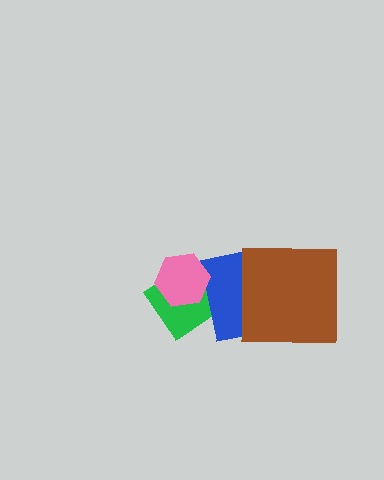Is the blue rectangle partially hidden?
Yes, it is partially covered by another shape.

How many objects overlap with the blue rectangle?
3 objects overlap with the blue rectangle.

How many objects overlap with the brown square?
1 object overlaps with the brown square.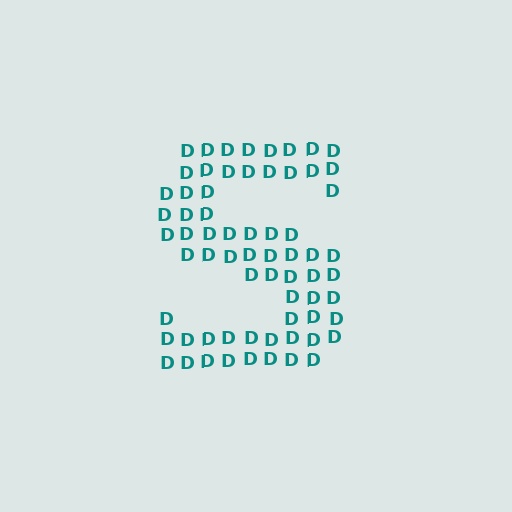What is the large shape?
The large shape is the letter S.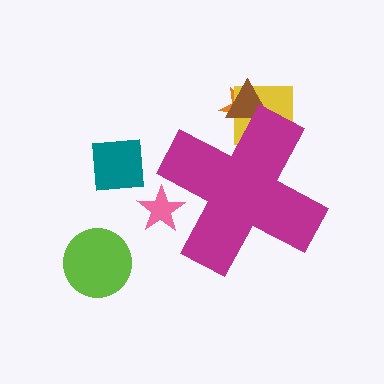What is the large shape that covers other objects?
A magenta cross.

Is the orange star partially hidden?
Yes, the orange star is partially hidden behind the magenta cross.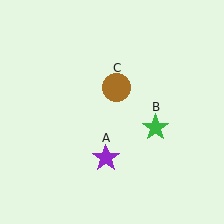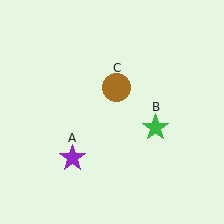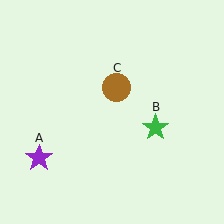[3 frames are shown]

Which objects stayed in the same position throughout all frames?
Green star (object B) and brown circle (object C) remained stationary.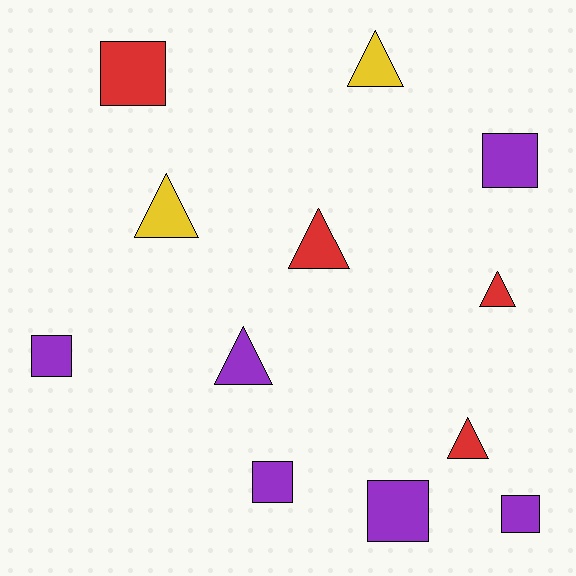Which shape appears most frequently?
Triangle, with 6 objects.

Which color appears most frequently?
Purple, with 6 objects.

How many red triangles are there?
There are 3 red triangles.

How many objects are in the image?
There are 12 objects.